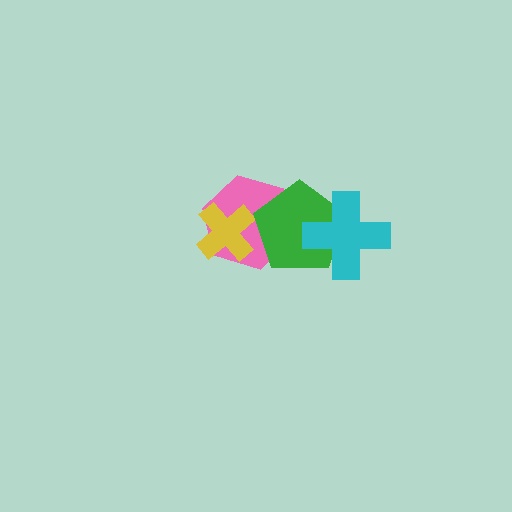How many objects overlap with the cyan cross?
1 object overlaps with the cyan cross.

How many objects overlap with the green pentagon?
2 objects overlap with the green pentagon.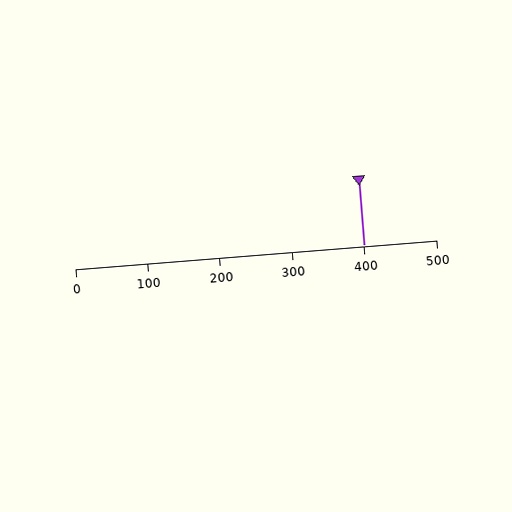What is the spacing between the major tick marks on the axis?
The major ticks are spaced 100 apart.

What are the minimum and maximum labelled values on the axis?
The axis runs from 0 to 500.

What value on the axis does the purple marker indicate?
The marker indicates approximately 400.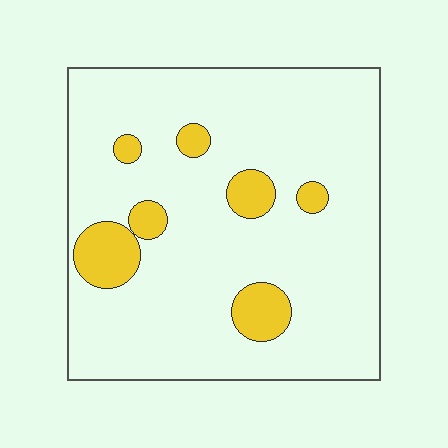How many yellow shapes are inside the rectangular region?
7.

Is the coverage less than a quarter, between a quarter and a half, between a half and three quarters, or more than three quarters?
Less than a quarter.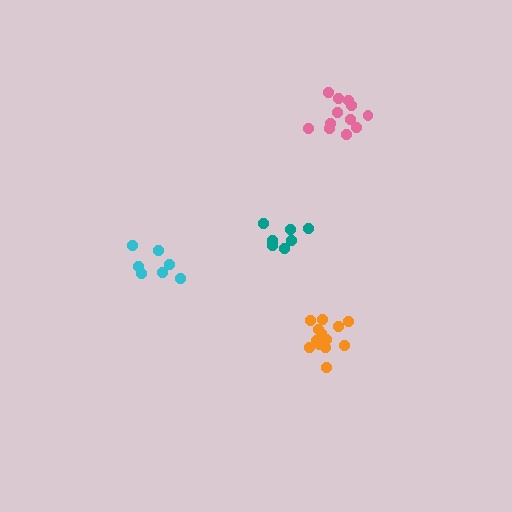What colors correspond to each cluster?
The clusters are colored: teal, orange, cyan, pink.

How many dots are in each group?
Group 1: 7 dots, Group 2: 13 dots, Group 3: 7 dots, Group 4: 12 dots (39 total).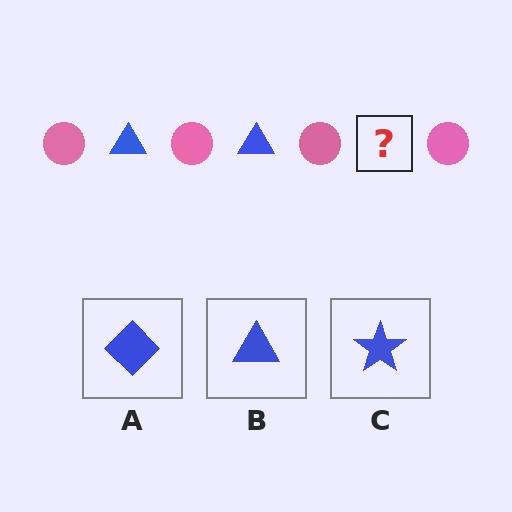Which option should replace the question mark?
Option B.